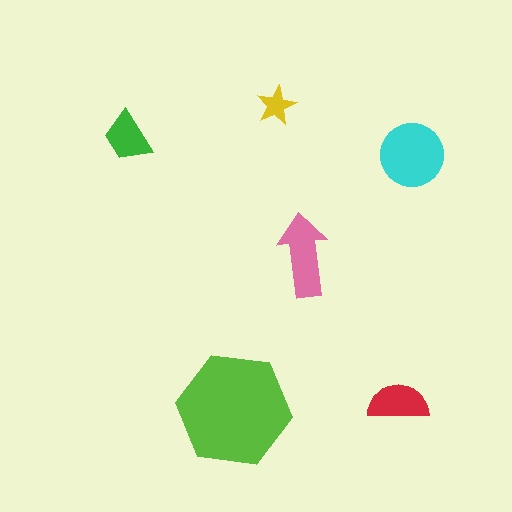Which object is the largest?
The lime hexagon.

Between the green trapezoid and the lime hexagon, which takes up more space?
The lime hexagon.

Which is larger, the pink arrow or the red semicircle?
The pink arrow.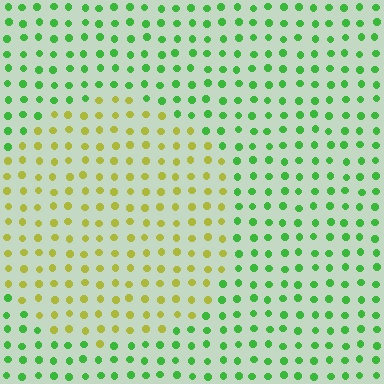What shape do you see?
I see a circle.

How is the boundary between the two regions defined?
The boundary is defined purely by a slight shift in hue (about 53 degrees). Spacing, size, and orientation are identical on both sides.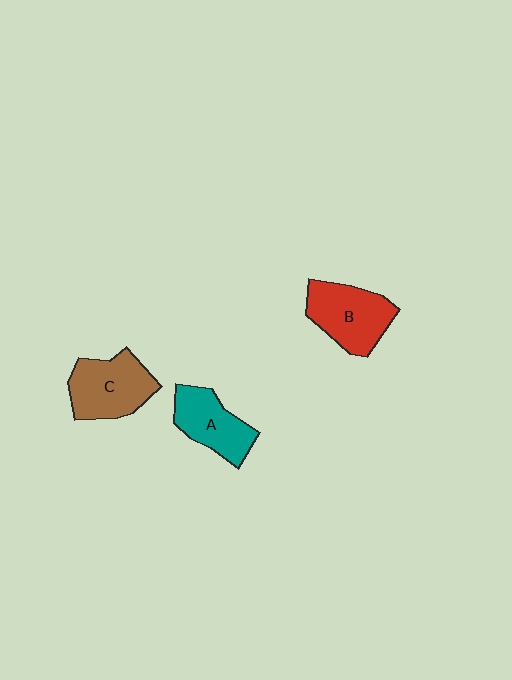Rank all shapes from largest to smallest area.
From largest to smallest: C (brown), B (red), A (teal).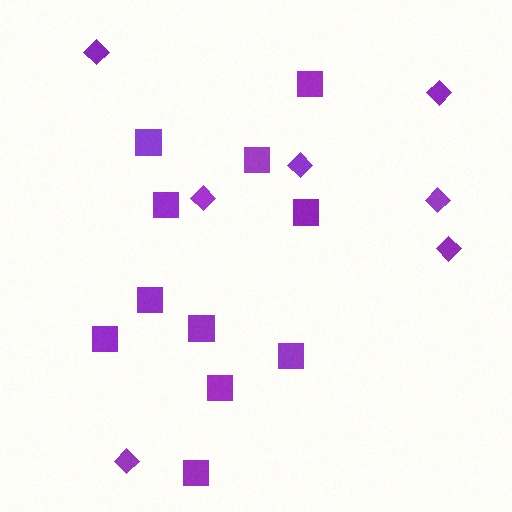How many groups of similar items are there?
There are 2 groups: one group of diamonds (7) and one group of squares (11).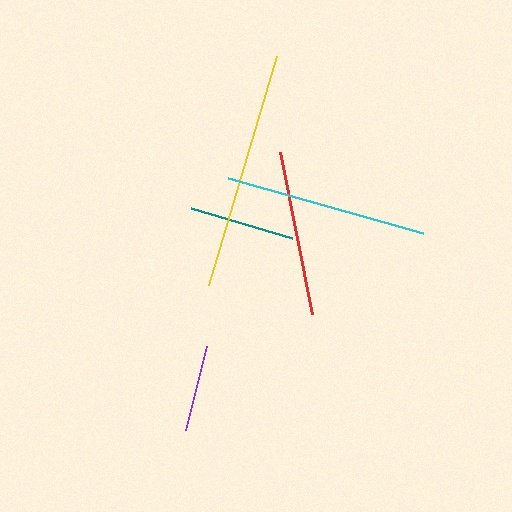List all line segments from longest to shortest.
From longest to shortest: yellow, cyan, red, teal, purple.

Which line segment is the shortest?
The purple line is the shortest at approximately 86 pixels.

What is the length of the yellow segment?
The yellow segment is approximately 238 pixels long.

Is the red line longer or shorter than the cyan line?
The cyan line is longer than the red line.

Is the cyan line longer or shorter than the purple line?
The cyan line is longer than the purple line.